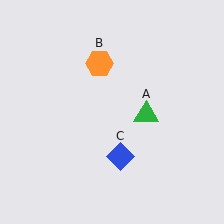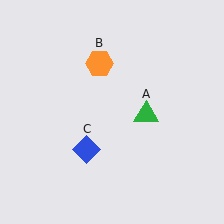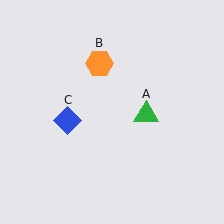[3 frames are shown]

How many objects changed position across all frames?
1 object changed position: blue diamond (object C).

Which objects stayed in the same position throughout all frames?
Green triangle (object A) and orange hexagon (object B) remained stationary.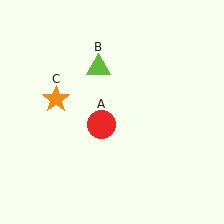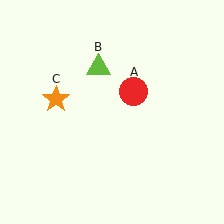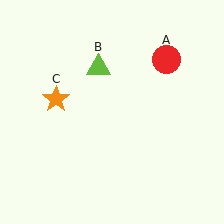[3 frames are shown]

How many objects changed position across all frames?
1 object changed position: red circle (object A).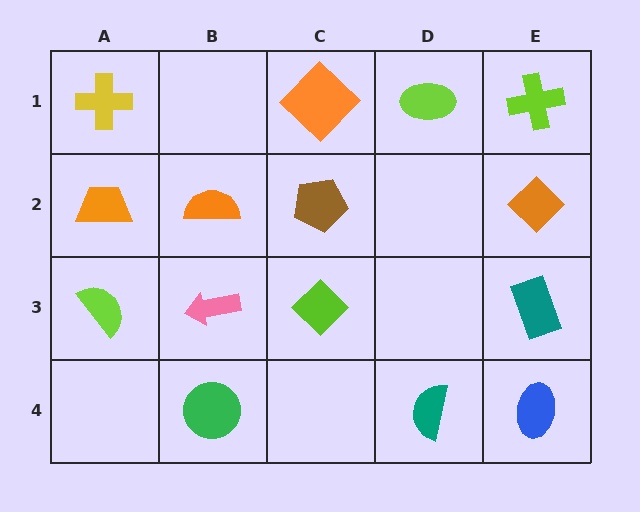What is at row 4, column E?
A blue ellipse.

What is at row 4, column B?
A green circle.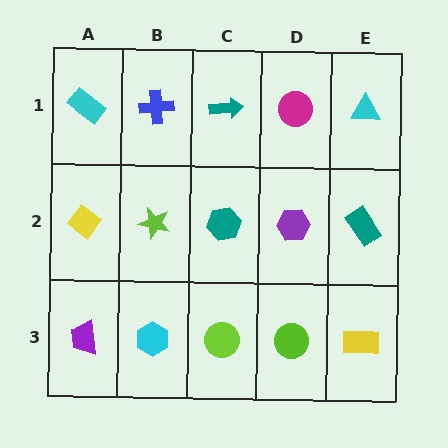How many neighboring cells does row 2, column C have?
4.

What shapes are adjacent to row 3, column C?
A teal hexagon (row 2, column C), a cyan hexagon (row 3, column B), a lime circle (row 3, column D).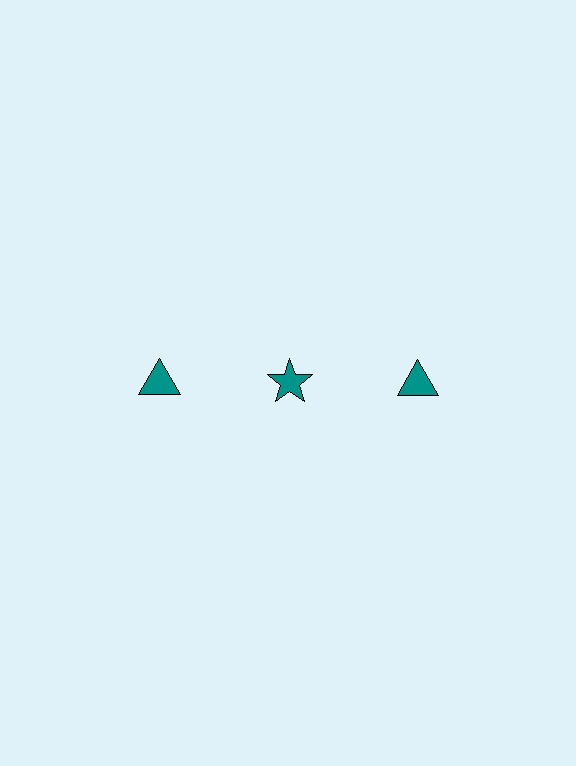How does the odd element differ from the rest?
It has a different shape: star instead of triangle.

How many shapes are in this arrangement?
There are 3 shapes arranged in a grid pattern.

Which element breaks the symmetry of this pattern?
The teal star in the top row, second from left column breaks the symmetry. All other shapes are teal triangles.